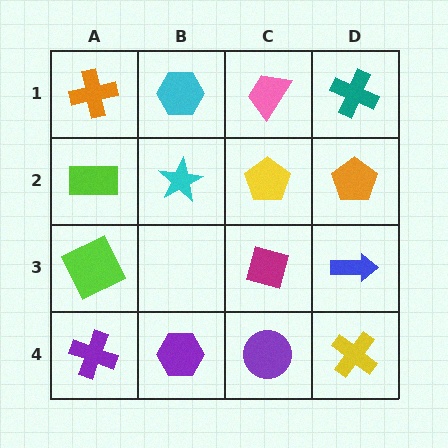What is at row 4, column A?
A purple cross.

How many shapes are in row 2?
4 shapes.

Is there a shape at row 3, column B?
No, that cell is empty.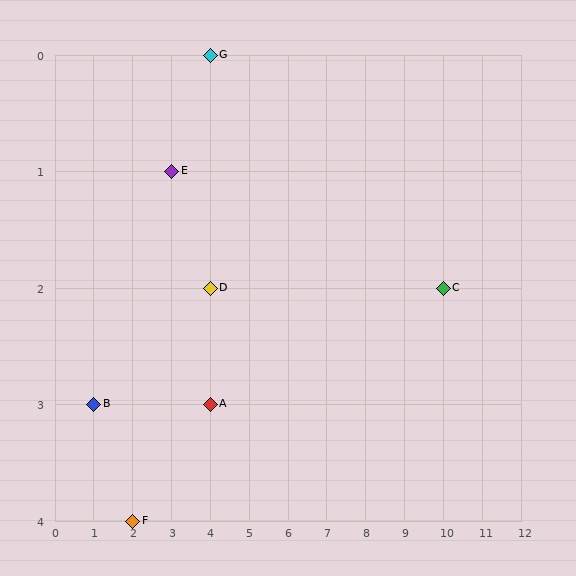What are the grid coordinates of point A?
Point A is at grid coordinates (4, 3).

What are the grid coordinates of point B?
Point B is at grid coordinates (1, 3).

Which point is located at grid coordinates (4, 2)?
Point D is at (4, 2).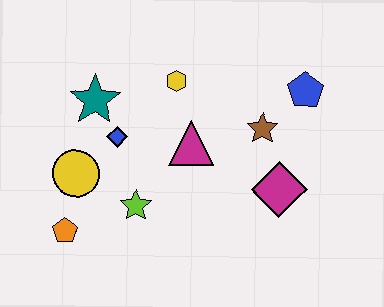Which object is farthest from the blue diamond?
The blue pentagon is farthest from the blue diamond.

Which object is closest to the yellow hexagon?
The magenta triangle is closest to the yellow hexagon.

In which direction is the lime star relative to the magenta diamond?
The lime star is to the left of the magenta diamond.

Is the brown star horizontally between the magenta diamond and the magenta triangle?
Yes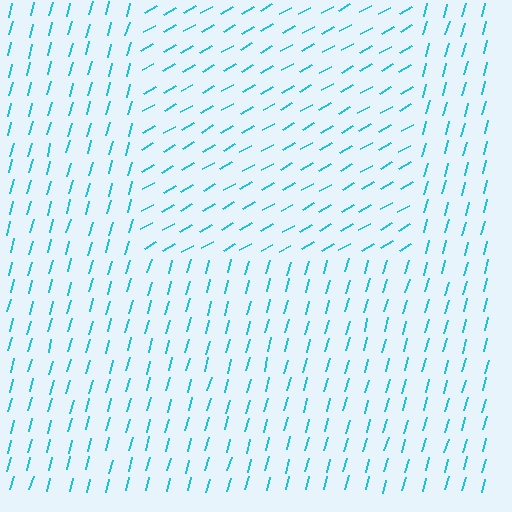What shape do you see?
I see a rectangle.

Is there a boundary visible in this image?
Yes, there is a texture boundary formed by a change in line orientation.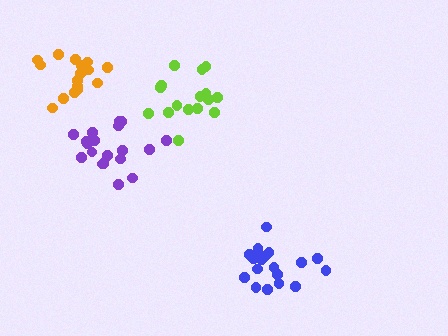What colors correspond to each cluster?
The clusters are colored: lime, blue, orange, purple.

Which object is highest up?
The orange cluster is topmost.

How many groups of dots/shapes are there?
There are 4 groups.